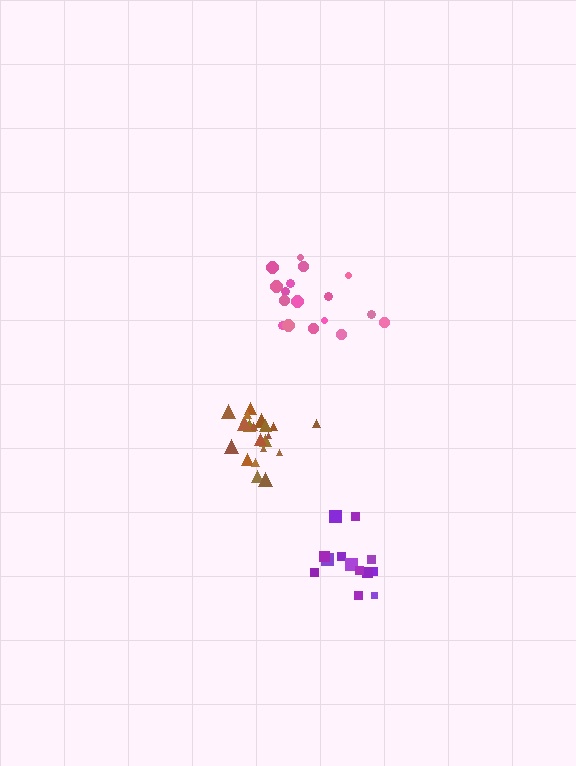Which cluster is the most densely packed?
Brown.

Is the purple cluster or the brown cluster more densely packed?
Brown.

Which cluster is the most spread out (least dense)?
Pink.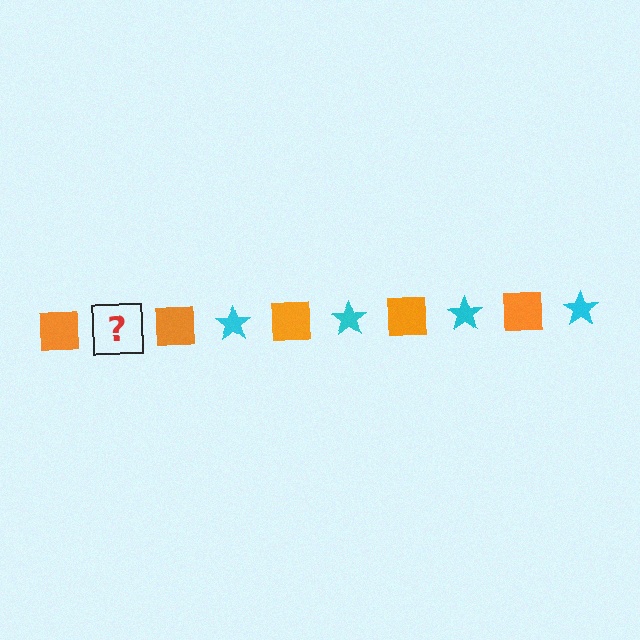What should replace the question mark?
The question mark should be replaced with a cyan star.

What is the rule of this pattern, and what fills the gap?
The rule is that the pattern alternates between orange square and cyan star. The gap should be filled with a cyan star.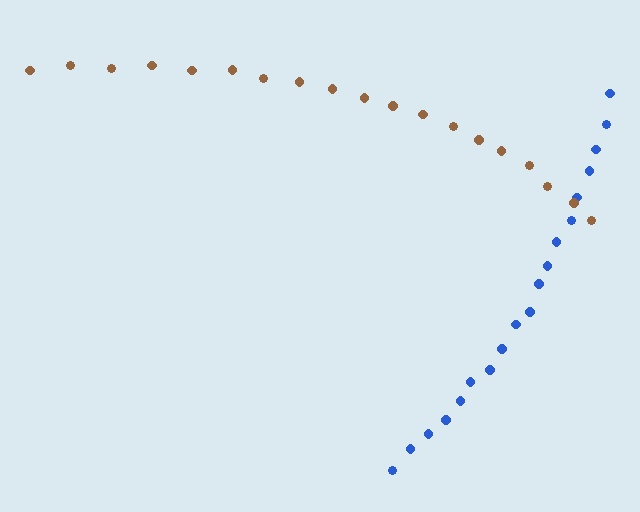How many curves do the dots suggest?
There are 2 distinct paths.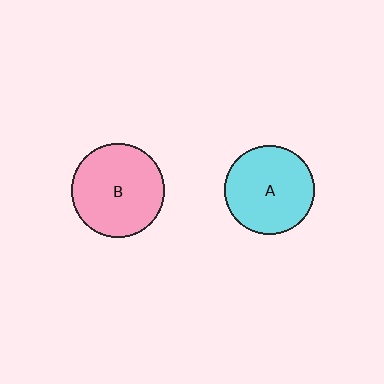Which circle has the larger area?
Circle B (pink).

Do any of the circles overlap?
No, none of the circles overlap.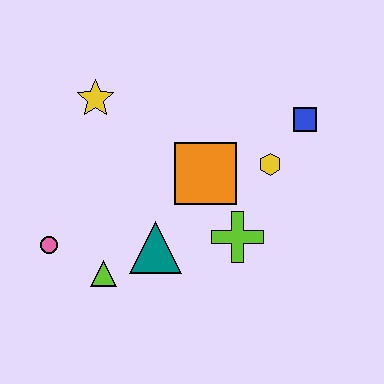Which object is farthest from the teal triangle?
The blue square is farthest from the teal triangle.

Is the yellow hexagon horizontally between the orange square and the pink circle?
No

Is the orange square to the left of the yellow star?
No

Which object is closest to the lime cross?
The orange square is closest to the lime cross.